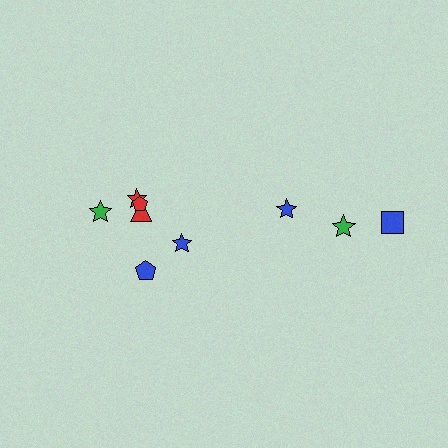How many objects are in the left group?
There are 6 objects.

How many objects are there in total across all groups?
There are 9 objects.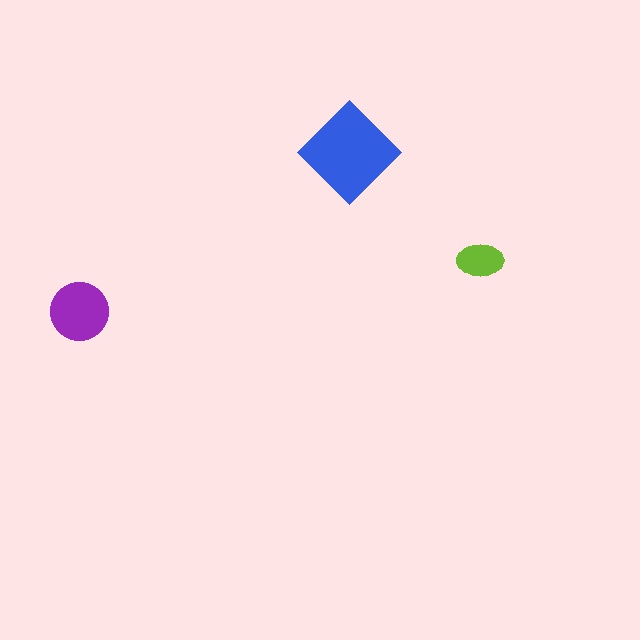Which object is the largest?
The blue diamond.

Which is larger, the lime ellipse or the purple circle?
The purple circle.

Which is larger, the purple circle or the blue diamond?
The blue diamond.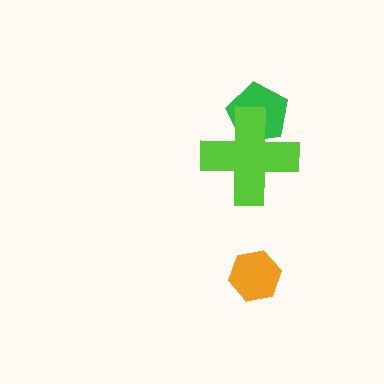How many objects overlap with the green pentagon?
1 object overlaps with the green pentagon.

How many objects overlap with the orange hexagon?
0 objects overlap with the orange hexagon.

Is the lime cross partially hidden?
No, no other shape covers it.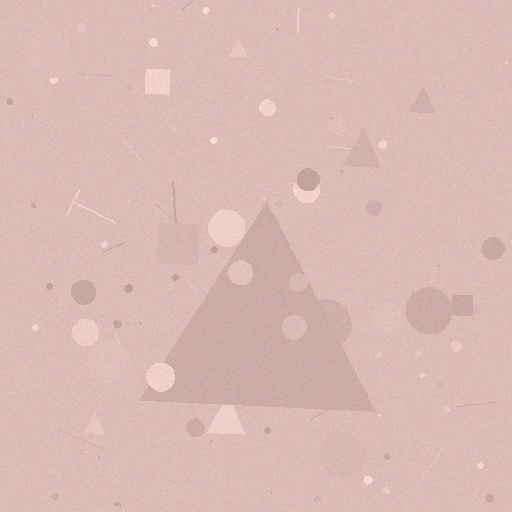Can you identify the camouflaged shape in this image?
The camouflaged shape is a triangle.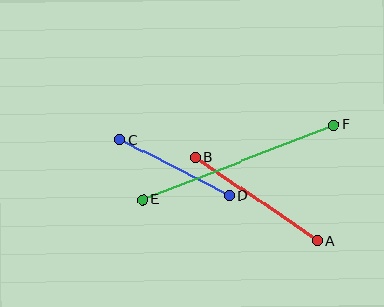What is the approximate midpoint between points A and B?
The midpoint is at approximately (256, 199) pixels.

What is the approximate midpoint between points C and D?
The midpoint is at approximately (175, 167) pixels.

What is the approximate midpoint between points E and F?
The midpoint is at approximately (238, 162) pixels.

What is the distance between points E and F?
The distance is approximately 205 pixels.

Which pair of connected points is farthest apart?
Points E and F are farthest apart.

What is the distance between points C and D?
The distance is approximately 123 pixels.